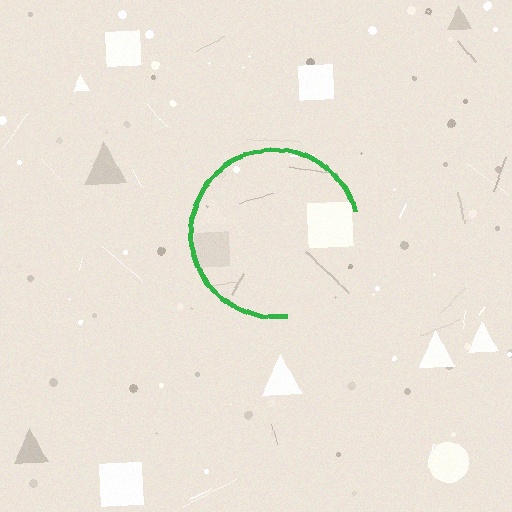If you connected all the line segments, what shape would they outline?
They would outline a circle.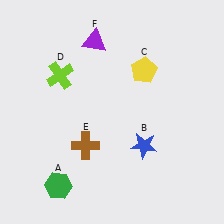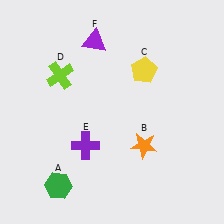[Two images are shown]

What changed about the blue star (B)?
In Image 1, B is blue. In Image 2, it changed to orange.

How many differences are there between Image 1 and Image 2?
There are 2 differences between the two images.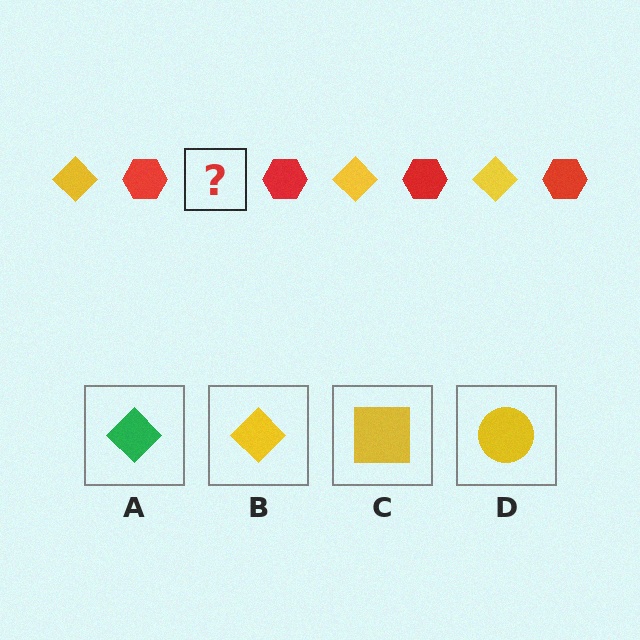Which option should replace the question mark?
Option B.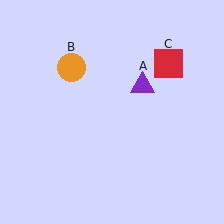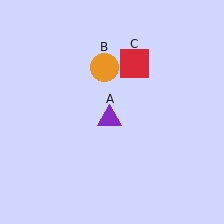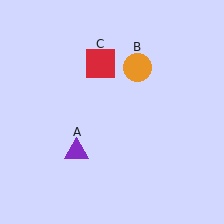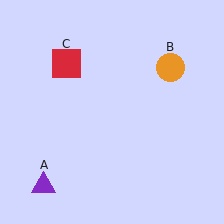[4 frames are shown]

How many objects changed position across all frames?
3 objects changed position: purple triangle (object A), orange circle (object B), red square (object C).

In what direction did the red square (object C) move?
The red square (object C) moved left.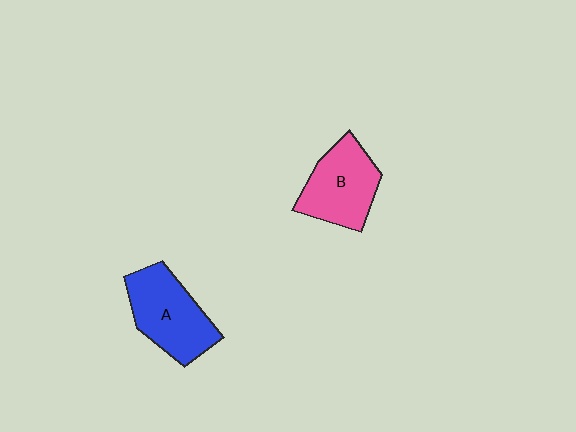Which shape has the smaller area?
Shape B (pink).